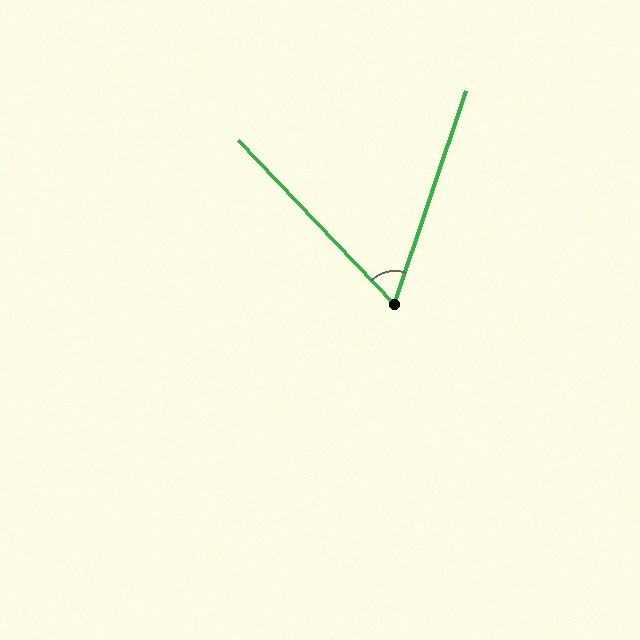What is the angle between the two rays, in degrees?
Approximately 62 degrees.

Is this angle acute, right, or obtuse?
It is acute.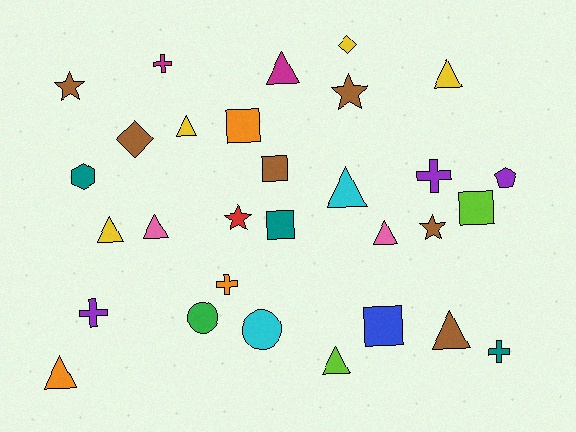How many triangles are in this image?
There are 10 triangles.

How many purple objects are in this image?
There are 3 purple objects.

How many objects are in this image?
There are 30 objects.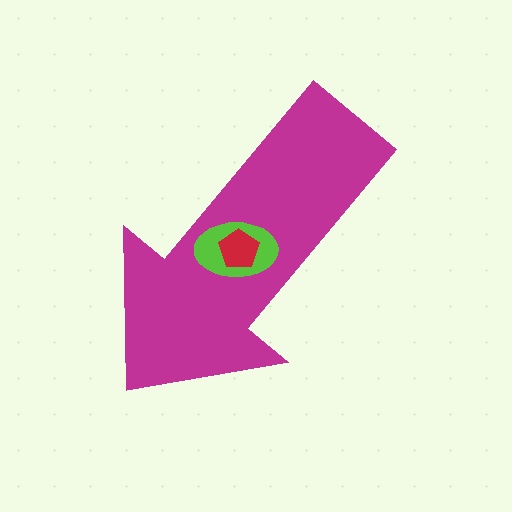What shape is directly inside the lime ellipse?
The red pentagon.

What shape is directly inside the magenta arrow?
The lime ellipse.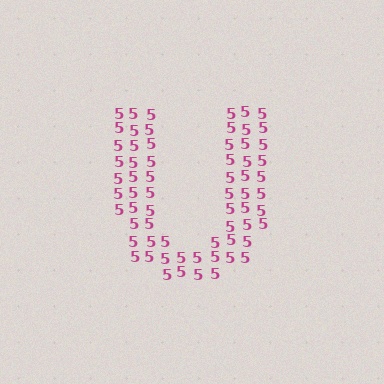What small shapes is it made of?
It is made of small digit 5's.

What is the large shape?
The large shape is the letter U.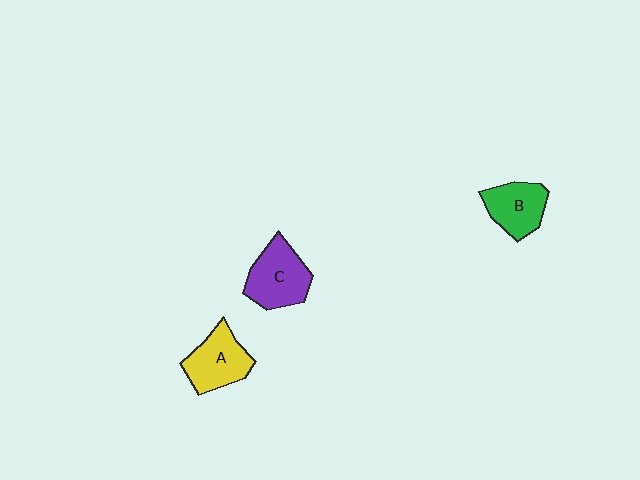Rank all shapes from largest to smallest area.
From largest to smallest: C (purple), A (yellow), B (green).